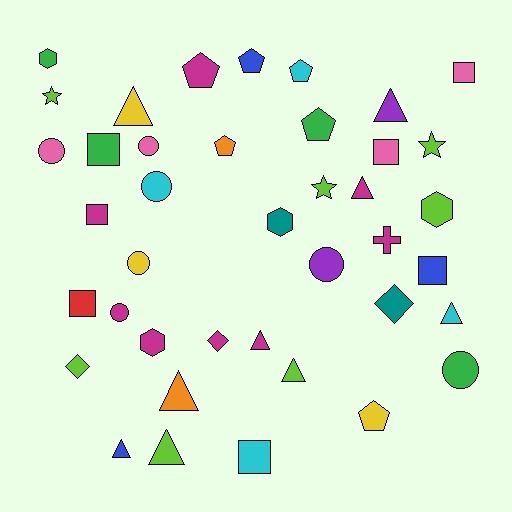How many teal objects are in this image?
There are 2 teal objects.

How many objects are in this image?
There are 40 objects.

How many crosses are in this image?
There is 1 cross.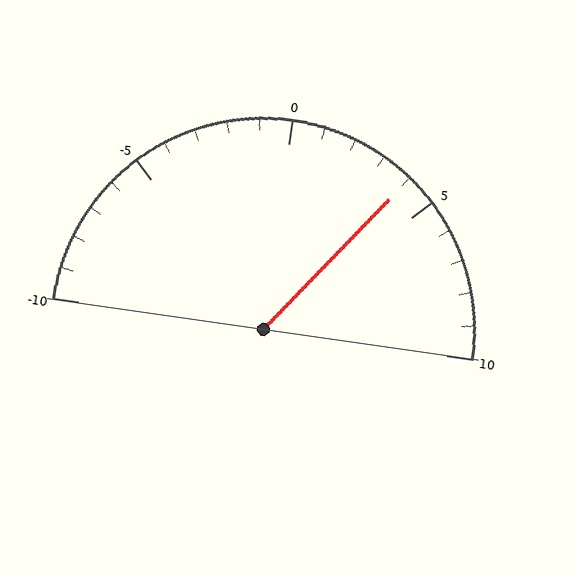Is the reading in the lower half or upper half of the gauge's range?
The reading is in the upper half of the range (-10 to 10).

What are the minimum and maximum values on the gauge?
The gauge ranges from -10 to 10.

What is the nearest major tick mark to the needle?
The nearest major tick mark is 5.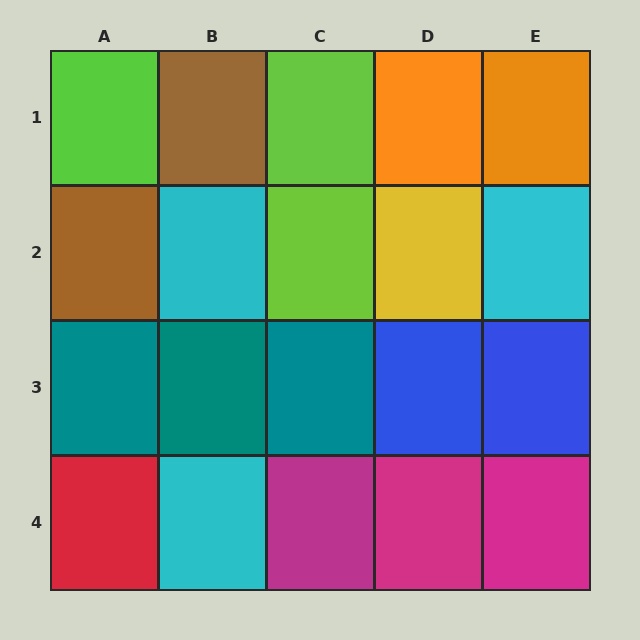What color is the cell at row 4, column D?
Magenta.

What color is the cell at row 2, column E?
Cyan.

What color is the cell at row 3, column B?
Teal.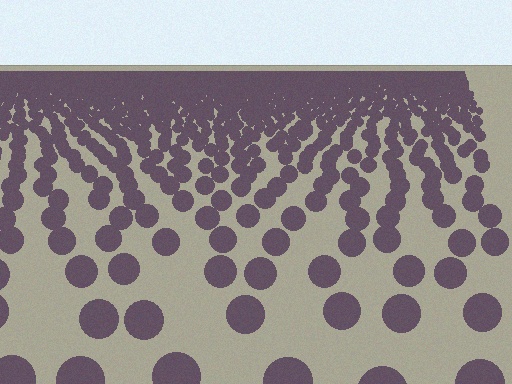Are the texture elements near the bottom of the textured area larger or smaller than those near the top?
Larger. Near the bottom, elements are closer to the viewer and appear at a bigger on-screen size.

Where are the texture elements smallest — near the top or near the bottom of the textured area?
Near the top.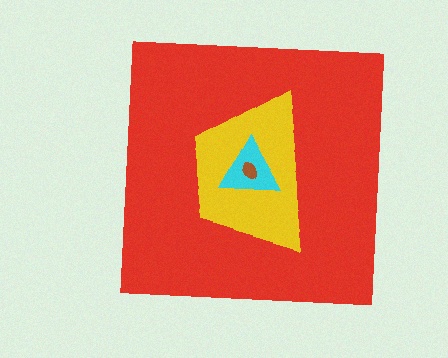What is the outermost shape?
The red square.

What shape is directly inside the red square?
The yellow trapezoid.